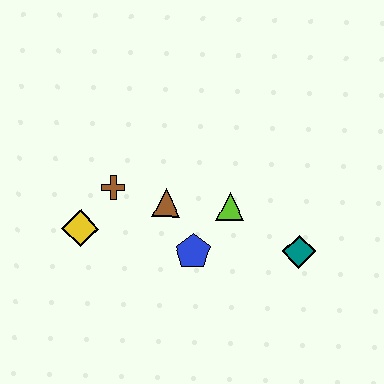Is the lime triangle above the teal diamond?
Yes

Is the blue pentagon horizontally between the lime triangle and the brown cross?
Yes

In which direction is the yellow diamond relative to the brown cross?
The yellow diamond is below the brown cross.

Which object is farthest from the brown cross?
The teal diamond is farthest from the brown cross.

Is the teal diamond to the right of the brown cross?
Yes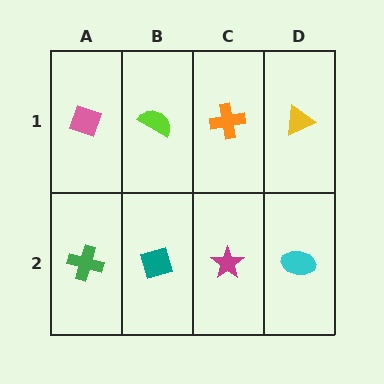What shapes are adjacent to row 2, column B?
A lime semicircle (row 1, column B), a green cross (row 2, column A), a magenta star (row 2, column C).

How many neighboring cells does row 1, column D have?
2.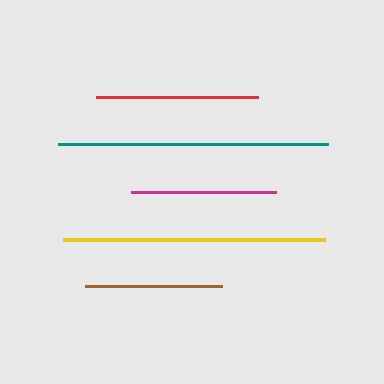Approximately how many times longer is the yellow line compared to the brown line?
The yellow line is approximately 1.9 times the length of the brown line.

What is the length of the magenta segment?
The magenta segment is approximately 145 pixels long.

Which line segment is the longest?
The teal line is the longest at approximately 270 pixels.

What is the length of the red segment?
The red segment is approximately 162 pixels long.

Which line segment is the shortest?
The brown line is the shortest at approximately 137 pixels.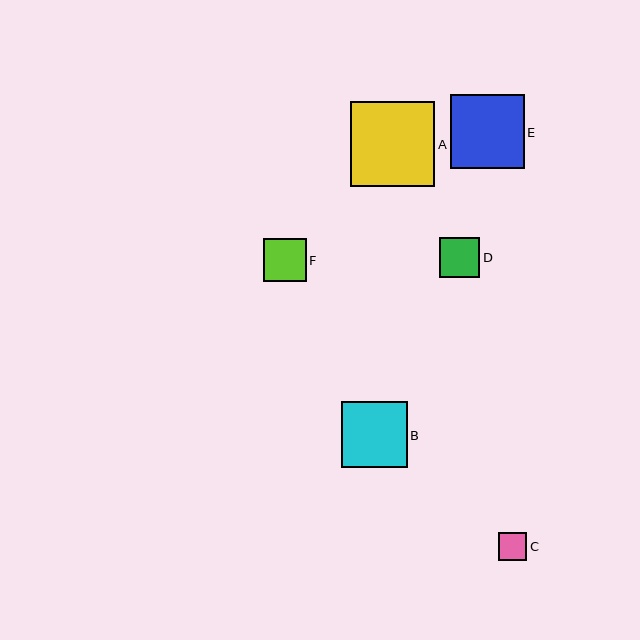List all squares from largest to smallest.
From largest to smallest: A, E, B, F, D, C.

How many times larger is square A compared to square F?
Square A is approximately 2.0 times the size of square F.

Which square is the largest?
Square A is the largest with a size of approximately 84 pixels.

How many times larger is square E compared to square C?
Square E is approximately 2.6 times the size of square C.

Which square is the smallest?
Square C is the smallest with a size of approximately 28 pixels.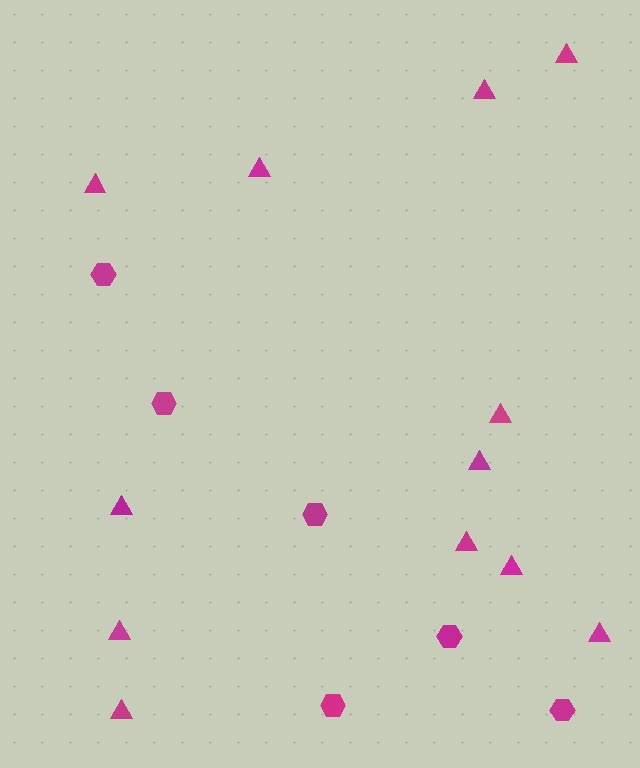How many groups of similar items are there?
There are 2 groups: one group of hexagons (6) and one group of triangles (12).